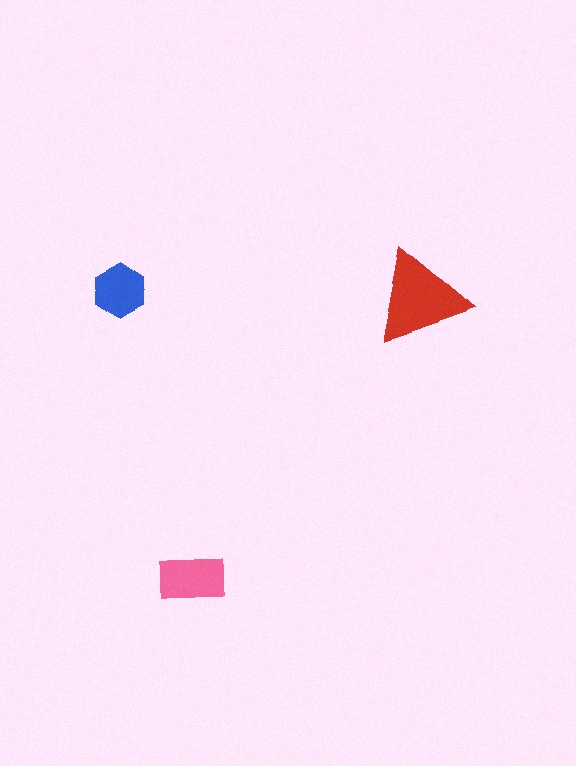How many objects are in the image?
There are 3 objects in the image.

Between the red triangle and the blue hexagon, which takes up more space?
The red triangle.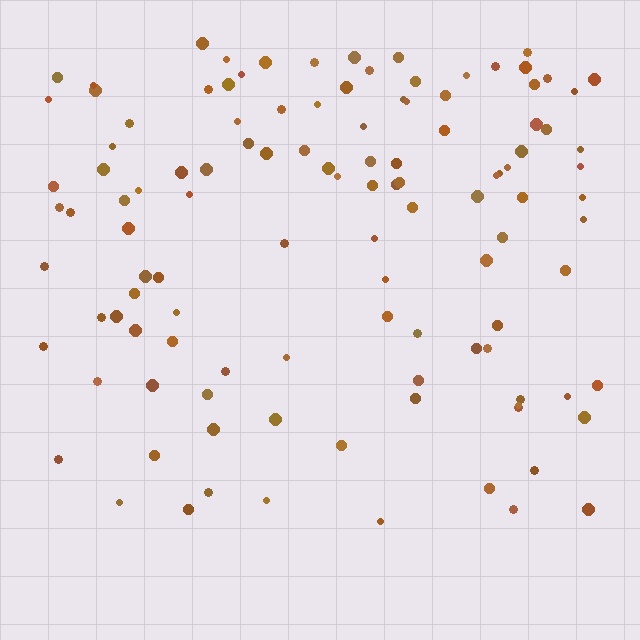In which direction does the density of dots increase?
From bottom to top, with the top side densest.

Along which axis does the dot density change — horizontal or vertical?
Vertical.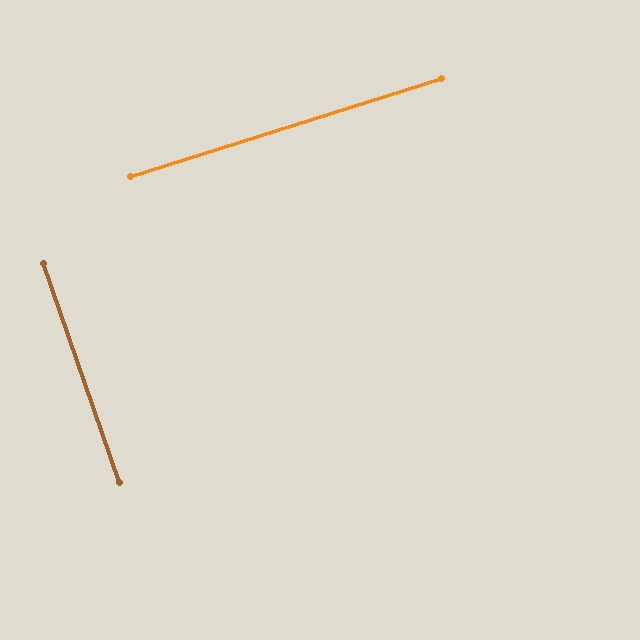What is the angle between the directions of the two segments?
Approximately 88 degrees.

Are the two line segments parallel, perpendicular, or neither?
Perpendicular — they meet at approximately 88°.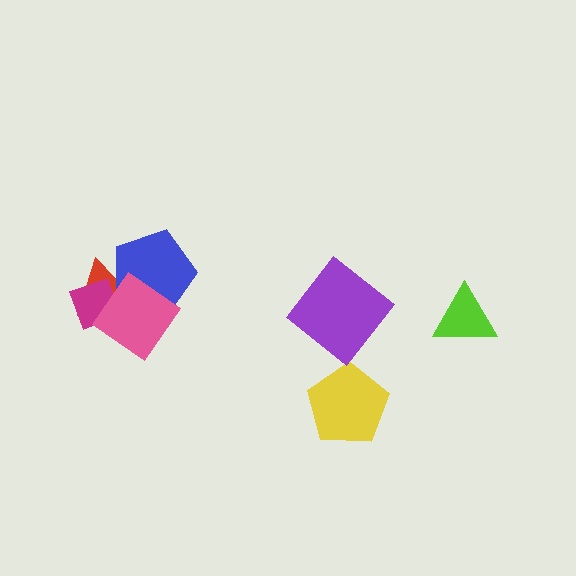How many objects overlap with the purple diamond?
0 objects overlap with the purple diamond.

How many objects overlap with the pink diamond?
3 objects overlap with the pink diamond.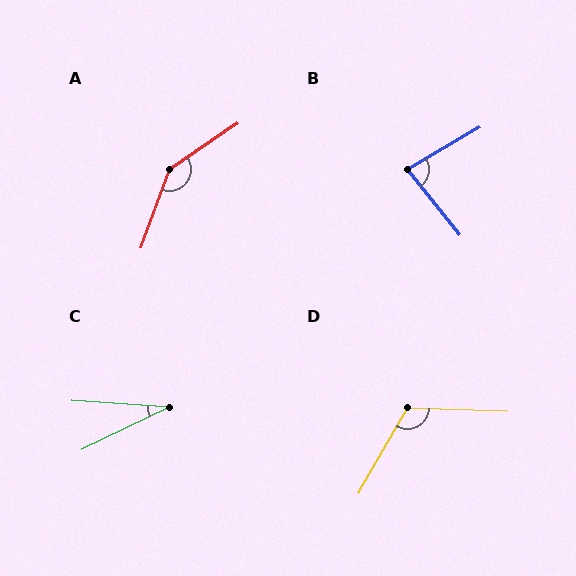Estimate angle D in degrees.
Approximately 118 degrees.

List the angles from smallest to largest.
C (30°), B (81°), D (118°), A (144°).